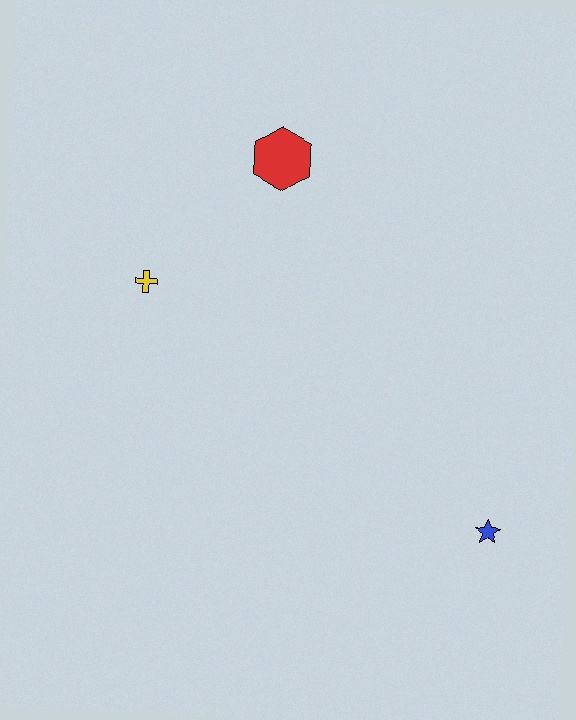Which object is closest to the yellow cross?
The red hexagon is closest to the yellow cross.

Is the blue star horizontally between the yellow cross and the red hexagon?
No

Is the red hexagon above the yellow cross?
Yes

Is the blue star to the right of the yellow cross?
Yes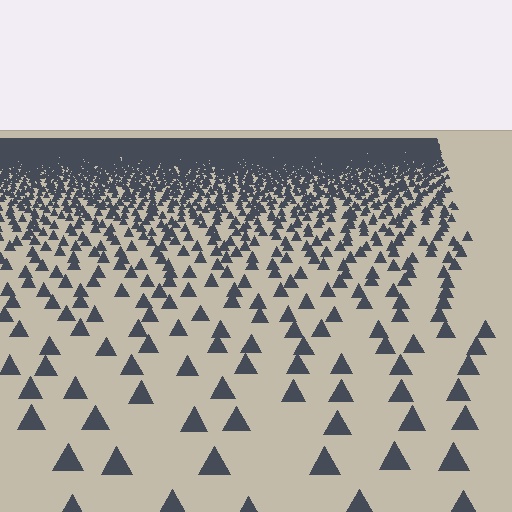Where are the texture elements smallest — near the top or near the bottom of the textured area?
Near the top.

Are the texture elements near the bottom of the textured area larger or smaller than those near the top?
Larger. Near the bottom, elements are closer to the viewer and appear at a bigger on-screen size.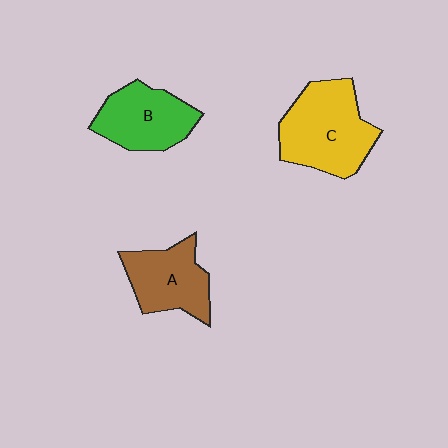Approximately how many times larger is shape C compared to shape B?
Approximately 1.3 times.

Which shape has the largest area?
Shape C (yellow).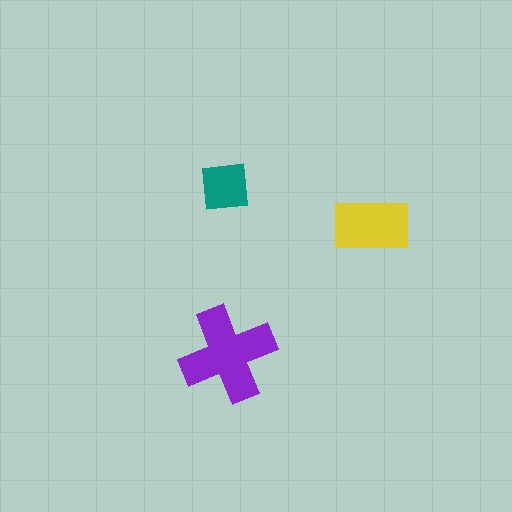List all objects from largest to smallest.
The purple cross, the yellow rectangle, the teal square.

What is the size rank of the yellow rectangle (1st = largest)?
2nd.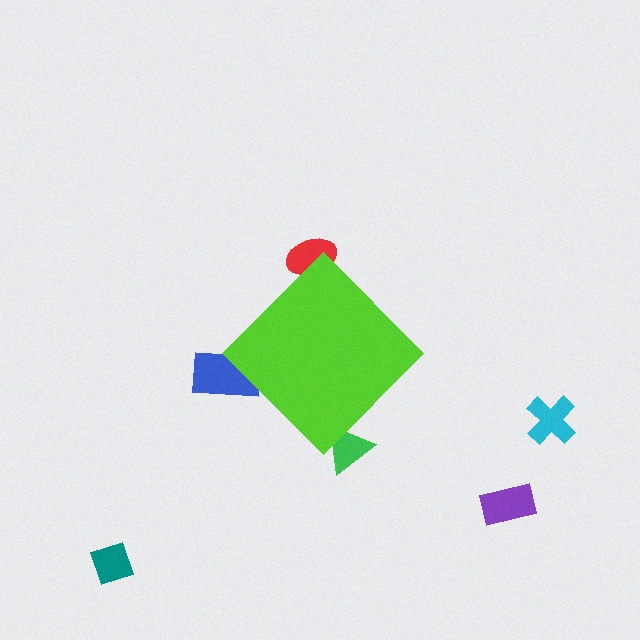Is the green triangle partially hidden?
Yes, the green triangle is partially hidden behind the lime diamond.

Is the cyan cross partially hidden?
No, the cyan cross is fully visible.